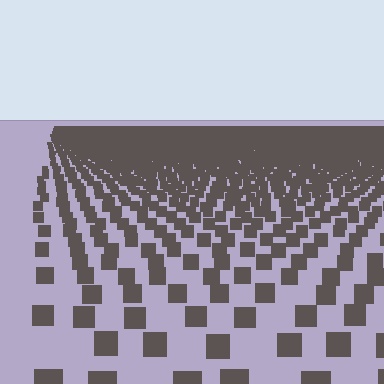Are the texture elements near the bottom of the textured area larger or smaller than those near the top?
Larger. Near the bottom, elements are closer to the viewer and appear at a bigger on-screen size.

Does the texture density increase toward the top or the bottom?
Density increases toward the top.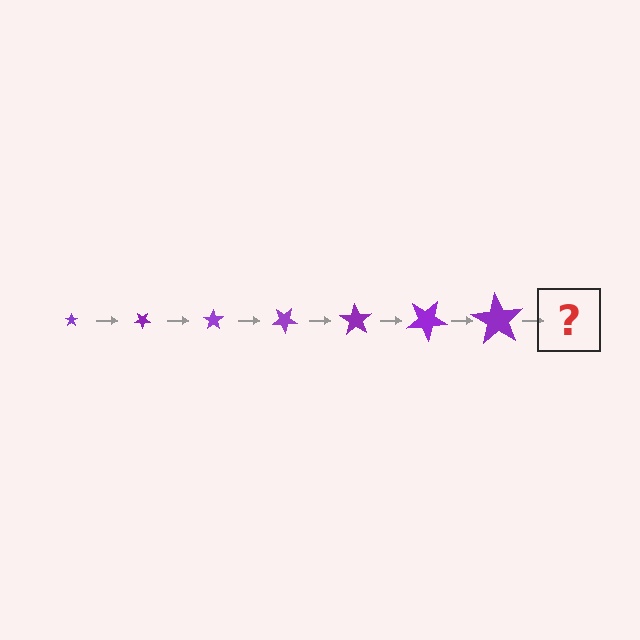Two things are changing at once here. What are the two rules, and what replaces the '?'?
The two rules are that the star grows larger each step and it rotates 35 degrees each step. The '?' should be a star, larger than the previous one and rotated 245 degrees from the start.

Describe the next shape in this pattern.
It should be a star, larger than the previous one and rotated 245 degrees from the start.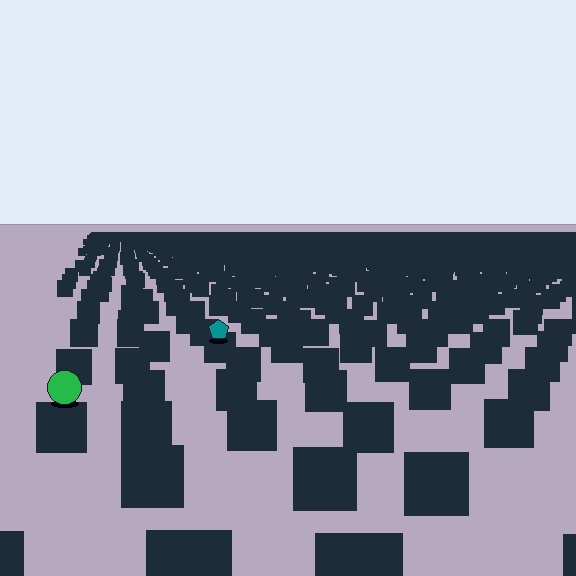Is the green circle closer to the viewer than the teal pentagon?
Yes. The green circle is closer — you can tell from the texture gradient: the ground texture is coarser near it.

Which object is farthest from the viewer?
The teal pentagon is farthest from the viewer. It appears smaller and the ground texture around it is denser.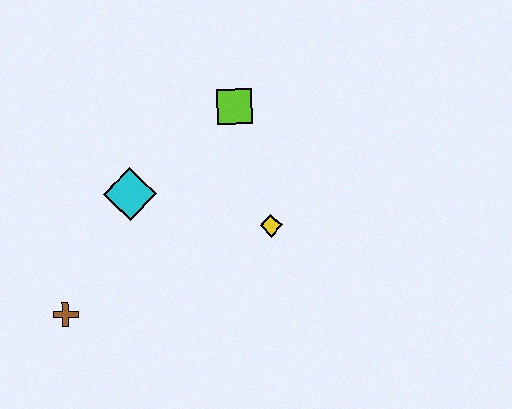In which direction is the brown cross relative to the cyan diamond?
The brown cross is below the cyan diamond.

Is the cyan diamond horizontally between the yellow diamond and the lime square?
No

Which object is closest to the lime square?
The yellow diamond is closest to the lime square.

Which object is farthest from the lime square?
The brown cross is farthest from the lime square.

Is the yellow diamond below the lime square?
Yes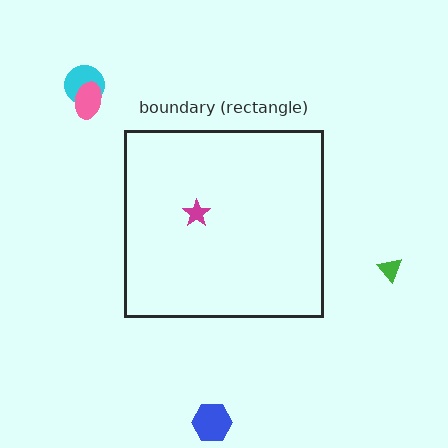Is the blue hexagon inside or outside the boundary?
Outside.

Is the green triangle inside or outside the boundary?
Outside.